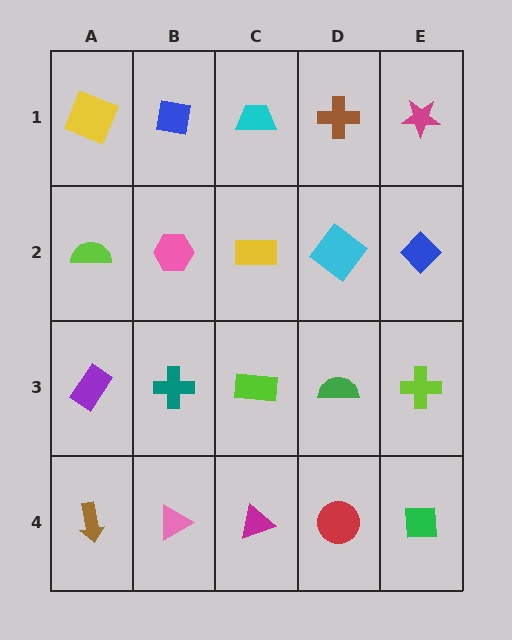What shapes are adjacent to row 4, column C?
A lime rectangle (row 3, column C), a pink triangle (row 4, column B), a red circle (row 4, column D).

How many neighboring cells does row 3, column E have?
3.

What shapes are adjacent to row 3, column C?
A yellow rectangle (row 2, column C), a magenta triangle (row 4, column C), a teal cross (row 3, column B), a green semicircle (row 3, column D).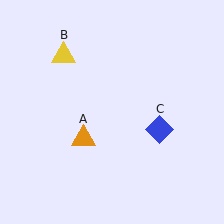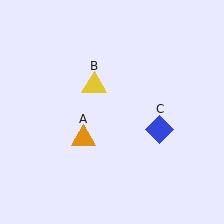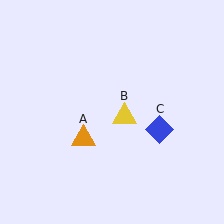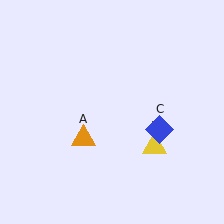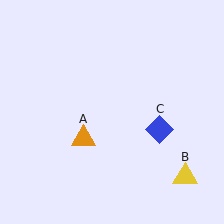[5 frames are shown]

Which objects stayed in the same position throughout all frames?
Orange triangle (object A) and blue diamond (object C) remained stationary.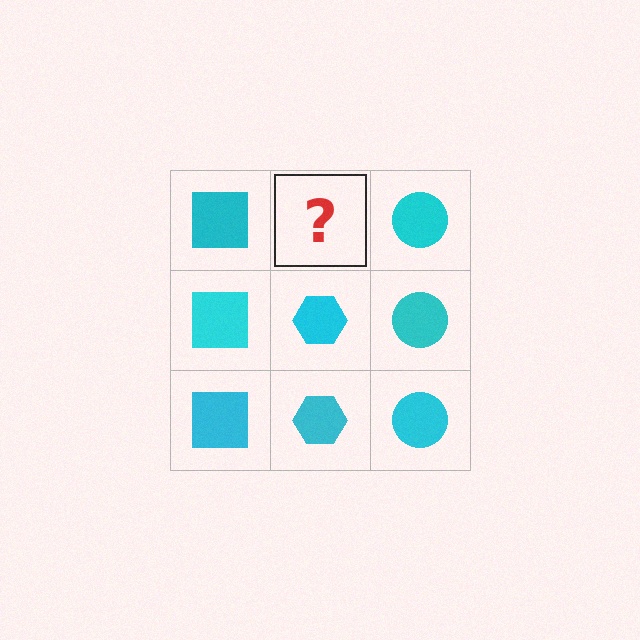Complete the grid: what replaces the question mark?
The question mark should be replaced with a cyan hexagon.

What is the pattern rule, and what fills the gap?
The rule is that each column has a consistent shape. The gap should be filled with a cyan hexagon.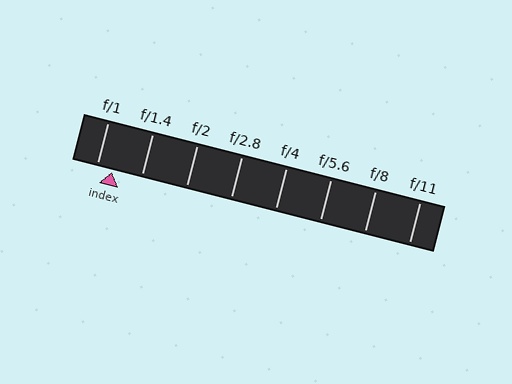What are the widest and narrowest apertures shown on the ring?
The widest aperture shown is f/1 and the narrowest is f/11.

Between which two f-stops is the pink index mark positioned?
The index mark is between f/1 and f/1.4.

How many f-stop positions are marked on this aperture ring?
There are 8 f-stop positions marked.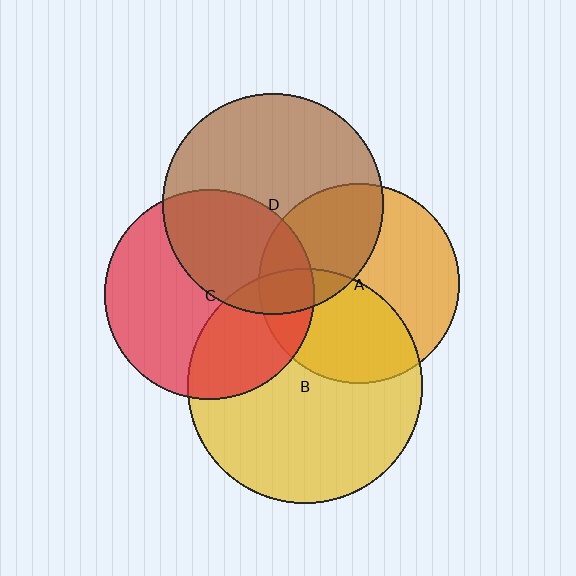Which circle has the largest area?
Circle B (yellow).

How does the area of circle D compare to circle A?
Approximately 1.2 times.